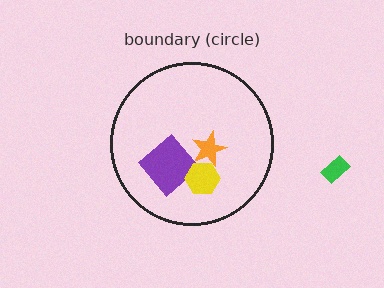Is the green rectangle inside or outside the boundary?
Outside.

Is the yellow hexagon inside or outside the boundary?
Inside.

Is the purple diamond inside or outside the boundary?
Inside.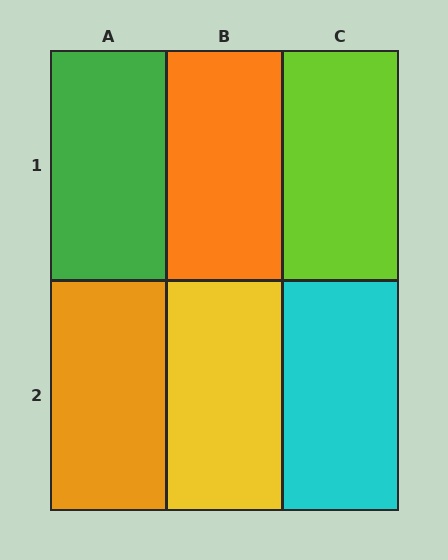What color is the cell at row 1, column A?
Green.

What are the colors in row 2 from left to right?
Orange, yellow, cyan.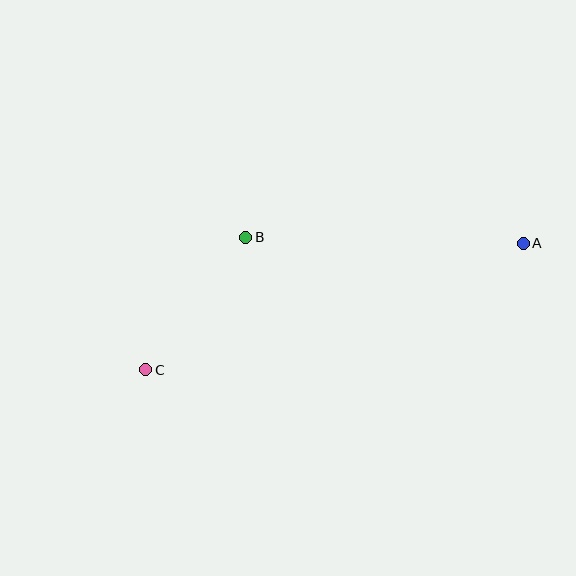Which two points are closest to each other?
Points B and C are closest to each other.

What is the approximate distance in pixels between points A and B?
The distance between A and B is approximately 277 pixels.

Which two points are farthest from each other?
Points A and C are farthest from each other.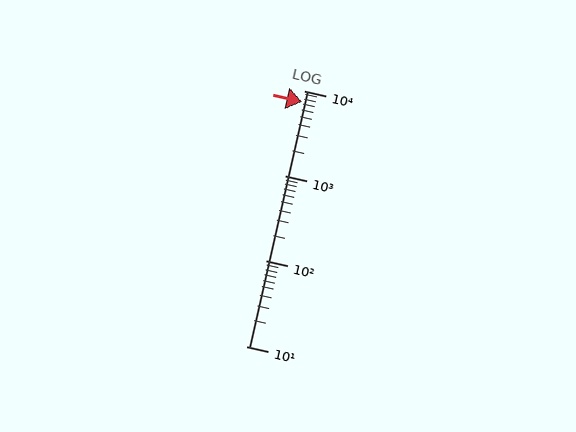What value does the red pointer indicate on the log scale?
The pointer indicates approximately 7300.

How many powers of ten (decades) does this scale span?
The scale spans 3 decades, from 10 to 10000.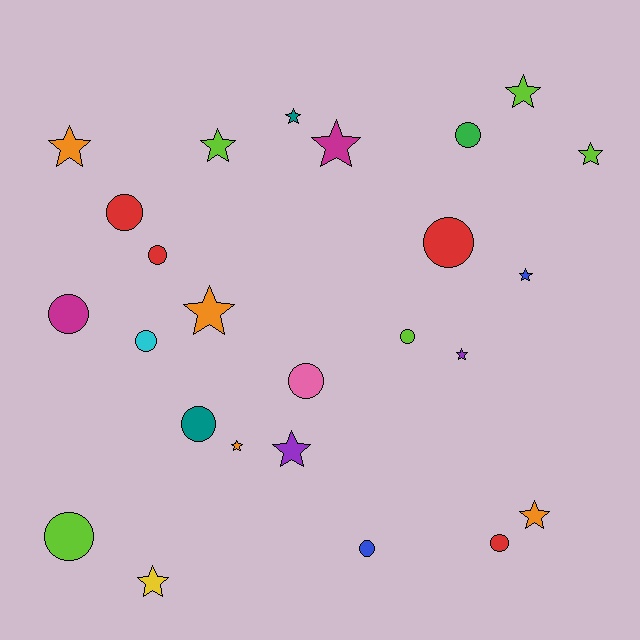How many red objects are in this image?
There are 4 red objects.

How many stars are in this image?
There are 13 stars.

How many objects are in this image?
There are 25 objects.